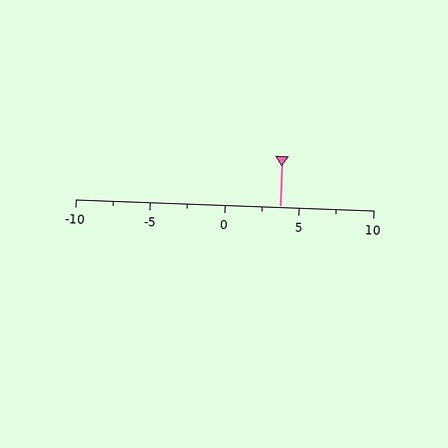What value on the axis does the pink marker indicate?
The marker indicates approximately 3.8.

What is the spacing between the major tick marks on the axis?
The major ticks are spaced 5 apart.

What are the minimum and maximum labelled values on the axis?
The axis runs from -10 to 10.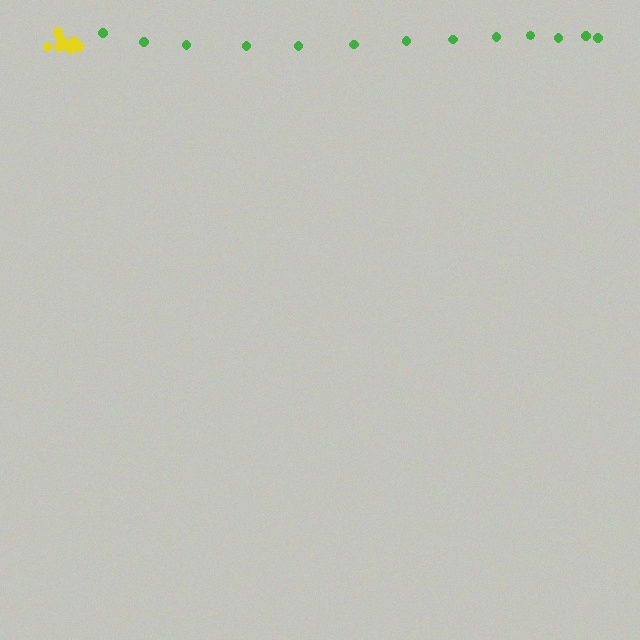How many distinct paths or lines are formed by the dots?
There are 2 distinct paths.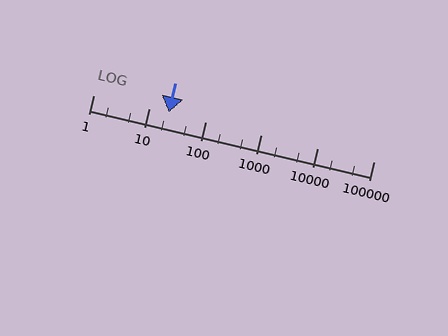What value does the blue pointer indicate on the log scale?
The pointer indicates approximately 22.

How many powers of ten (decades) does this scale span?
The scale spans 5 decades, from 1 to 100000.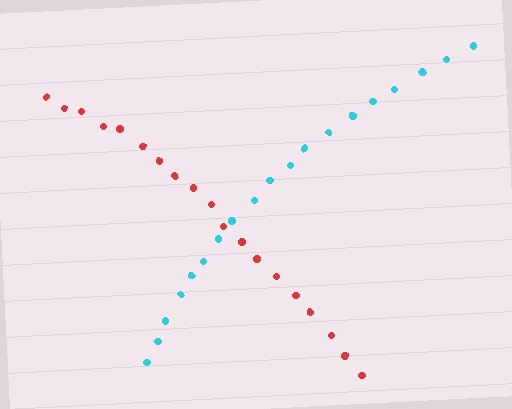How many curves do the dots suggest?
There are 2 distinct paths.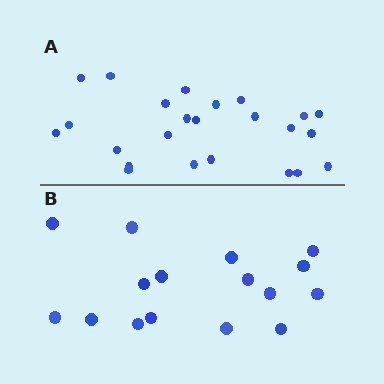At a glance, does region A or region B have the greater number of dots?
Region A (the top region) has more dots.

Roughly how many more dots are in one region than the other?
Region A has roughly 8 or so more dots than region B.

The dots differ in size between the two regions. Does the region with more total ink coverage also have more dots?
No. Region B has more total ink coverage because its dots are larger, but region A actually contains more individual dots. Total area can be misleading — the number of items is what matters here.